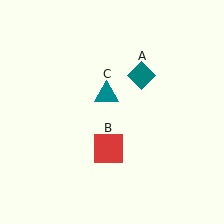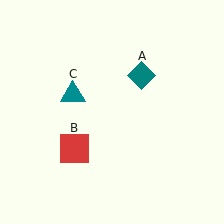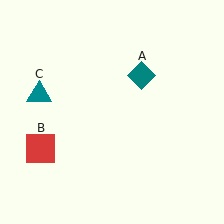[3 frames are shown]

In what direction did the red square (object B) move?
The red square (object B) moved left.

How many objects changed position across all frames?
2 objects changed position: red square (object B), teal triangle (object C).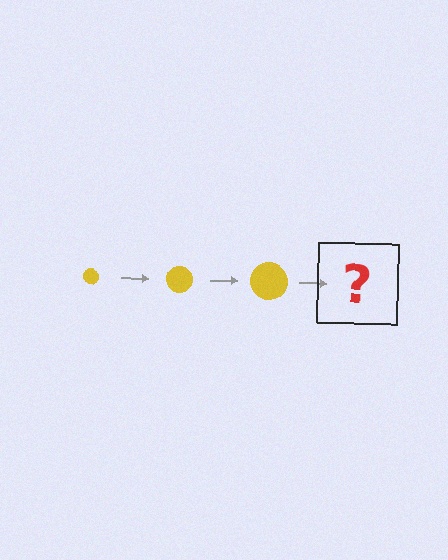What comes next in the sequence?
The next element should be a yellow circle, larger than the previous one.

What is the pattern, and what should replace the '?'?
The pattern is that the circle gets progressively larger each step. The '?' should be a yellow circle, larger than the previous one.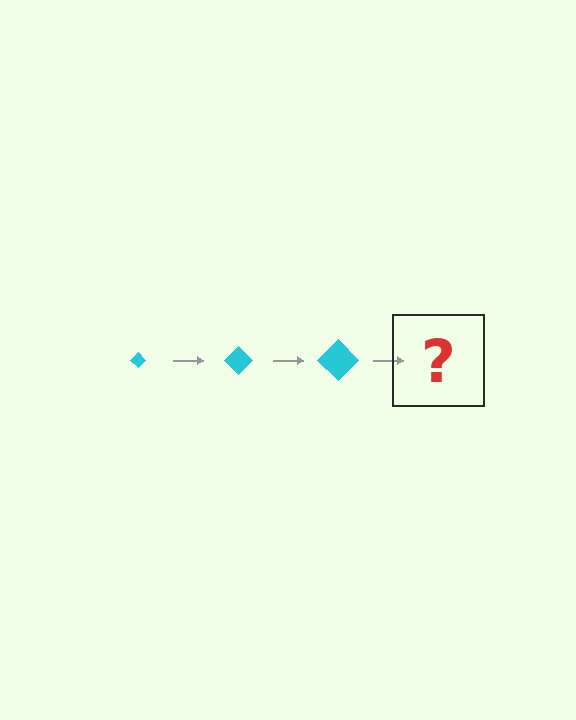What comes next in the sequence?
The next element should be a cyan diamond, larger than the previous one.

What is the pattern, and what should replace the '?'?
The pattern is that the diamond gets progressively larger each step. The '?' should be a cyan diamond, larger than the previous one.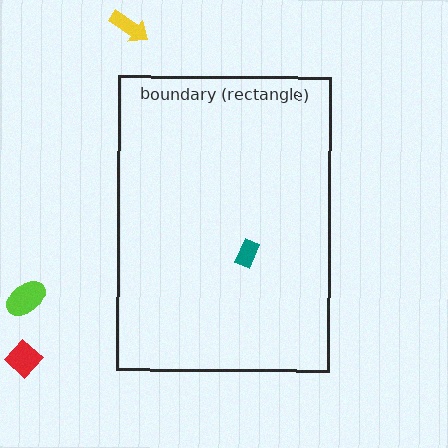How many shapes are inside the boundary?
1 inside, 3 outside.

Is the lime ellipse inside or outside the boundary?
Outside.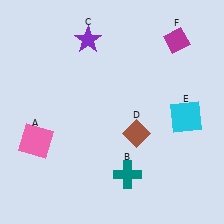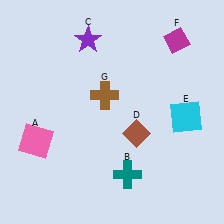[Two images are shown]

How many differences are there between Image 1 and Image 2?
There is 1 difference between the two images.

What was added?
A brown cross (G) was added in Image 2.